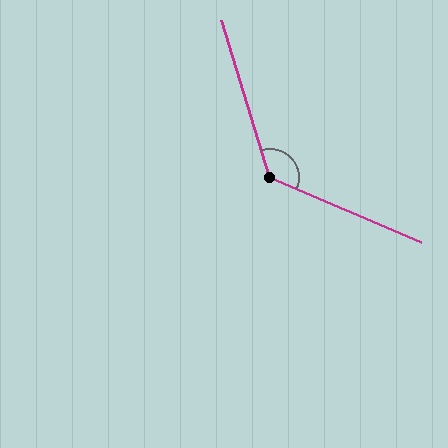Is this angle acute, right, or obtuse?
It is obtuse.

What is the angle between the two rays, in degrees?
Approximately 130 degrees.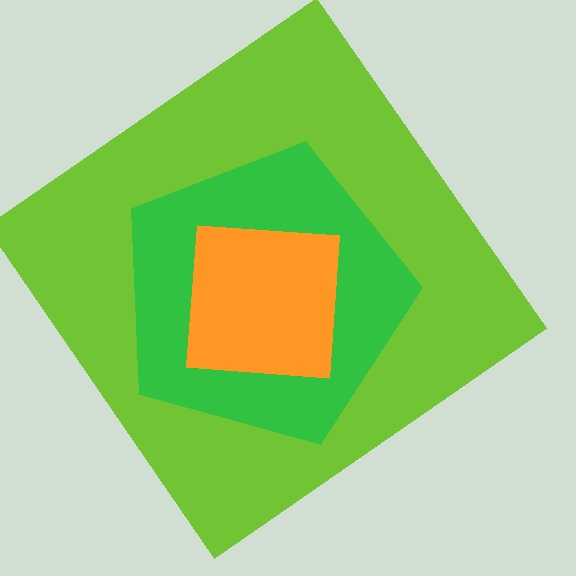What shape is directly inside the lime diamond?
The green pentagon.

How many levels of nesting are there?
3.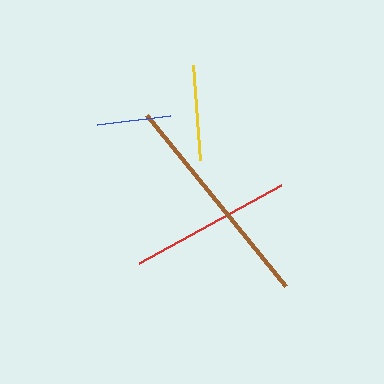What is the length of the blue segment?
The blue segment is approximately 73 pixels long.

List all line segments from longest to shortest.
From longest to shortest: brown, red, yellow, blue.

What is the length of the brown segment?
The brown segment is approximately 221 pixels long.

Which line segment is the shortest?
The blue line is the shortest at approximately 73 pixels.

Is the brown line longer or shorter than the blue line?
The brown line is longer than the blue line.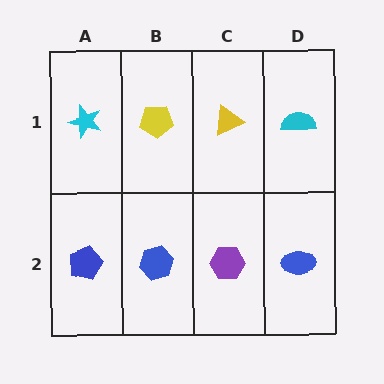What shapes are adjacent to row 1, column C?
A purple hexagon (row 2, column C), a yellow pentagon (row 1, column B), a cyan semicircle (row 1, column D).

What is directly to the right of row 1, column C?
A cyan semicircle.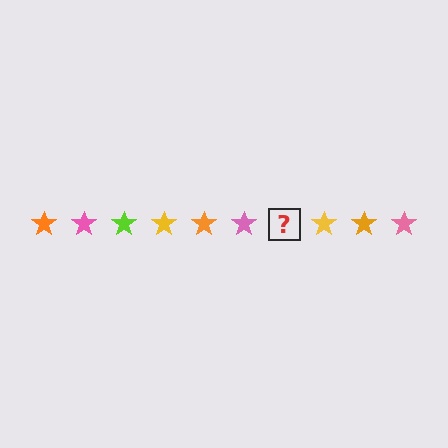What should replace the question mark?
The question mark should be replaced with a lime star.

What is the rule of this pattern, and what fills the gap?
The rule is that the pattern cycles through orange, pink, lime, yellow stars. The gap should be filled with a lime star.